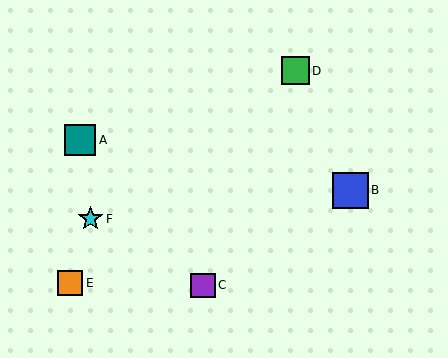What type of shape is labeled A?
Shape A is a teal square.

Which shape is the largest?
The blue square (labeled B) is the largest.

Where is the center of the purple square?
The center of the purple square is at (203, 285).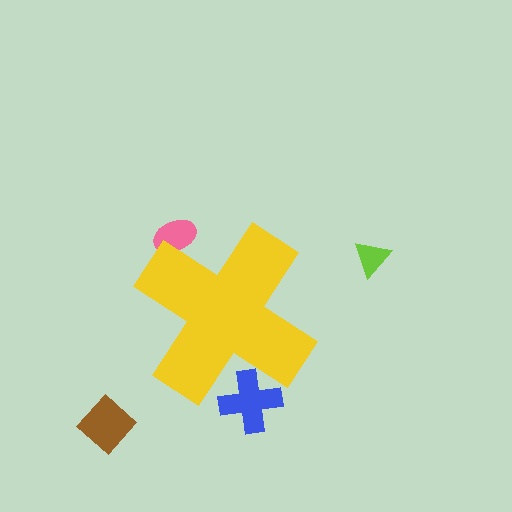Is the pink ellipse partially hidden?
Yes, the pink ellipse is partially hidden behind the yellow cross.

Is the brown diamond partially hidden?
No, the brown diamond is fully visible.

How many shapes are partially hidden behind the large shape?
2 shapes are partially hidden.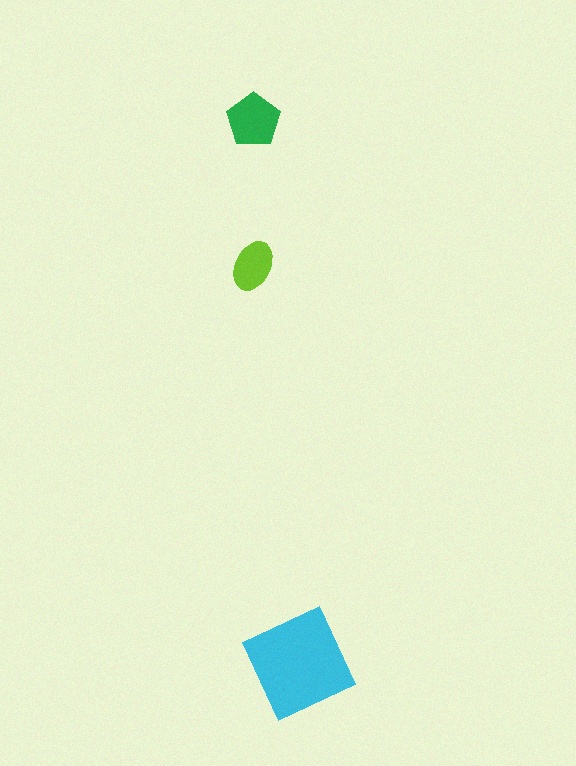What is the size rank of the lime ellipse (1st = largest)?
3rd.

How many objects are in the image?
There are 3 objects in the image.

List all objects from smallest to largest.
The lime ellipse, the green pentagon, the cyan diamond.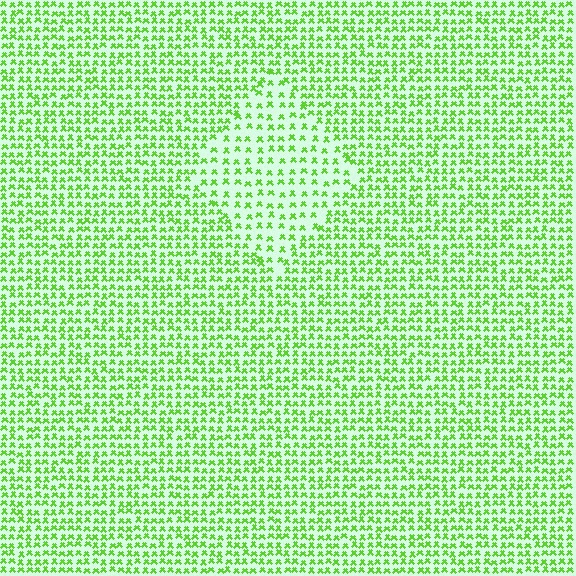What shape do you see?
I see a diamond.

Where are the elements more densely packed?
The elements are more densely packed outside the diamond boundary.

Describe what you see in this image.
The image contains small lime elements arranged at two different densities. A diamond-shaped region is visible where the elements are less densely packed than the surrounding area.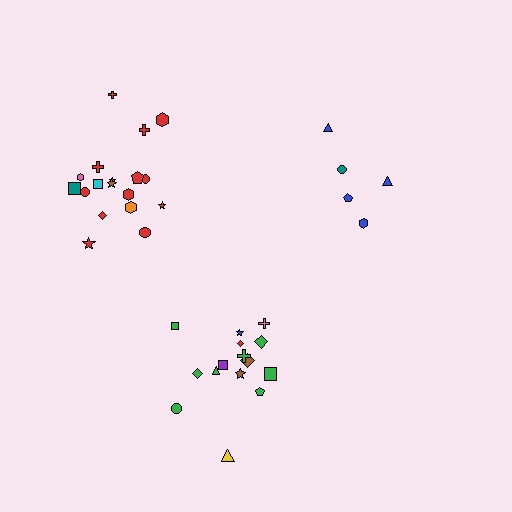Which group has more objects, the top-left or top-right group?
The top-left group.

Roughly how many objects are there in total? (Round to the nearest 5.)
Roughly 40 objects in total.